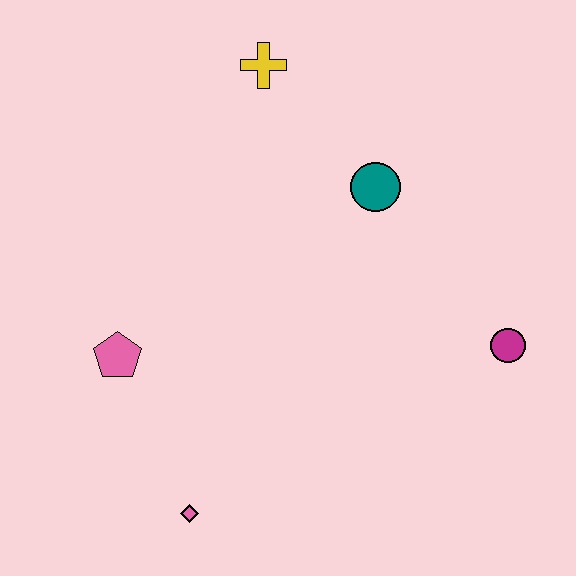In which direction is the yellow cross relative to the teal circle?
The yellow cross is above the teal circle.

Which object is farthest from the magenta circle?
The pink pentagon is farthest from the magenta circle.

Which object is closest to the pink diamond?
The pink pentagon is closest to the pink diamond.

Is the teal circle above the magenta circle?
Yes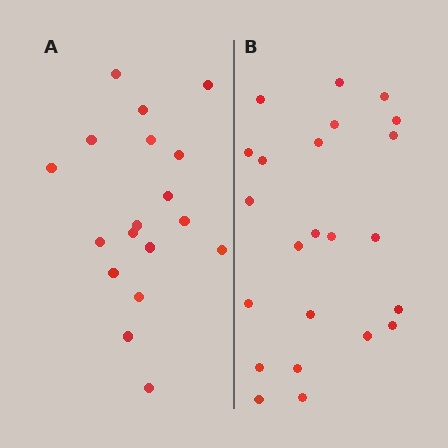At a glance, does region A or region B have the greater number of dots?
Region B (the right region) has more dots.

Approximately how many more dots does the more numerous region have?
Region B has about 5 more dots than region A.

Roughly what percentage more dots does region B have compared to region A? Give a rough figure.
About 30% more.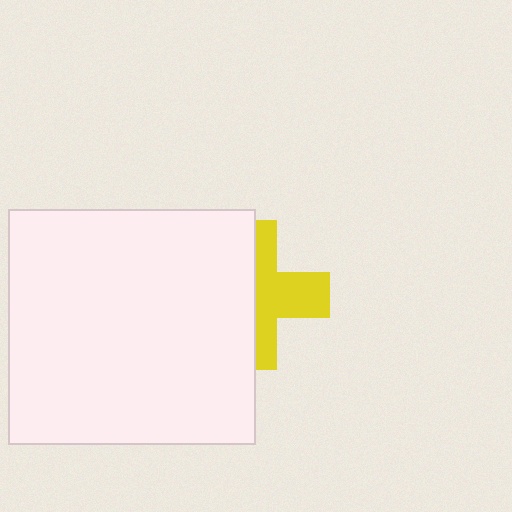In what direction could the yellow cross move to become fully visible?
The yellow cross could move right. That would shift it out from behind the white rectangle entirely.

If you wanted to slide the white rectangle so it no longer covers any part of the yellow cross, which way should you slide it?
Slide it left — that is the most direct way to separate the two shapes.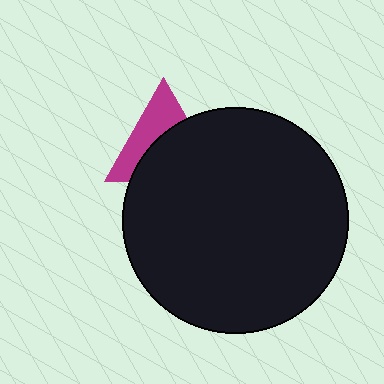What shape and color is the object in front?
The object in front is a black circle.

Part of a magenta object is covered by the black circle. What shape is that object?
It is a triangle.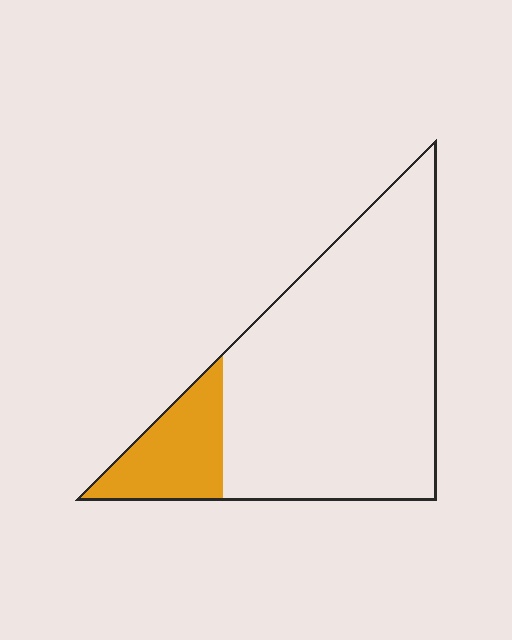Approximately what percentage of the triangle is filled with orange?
Approximately 15%.